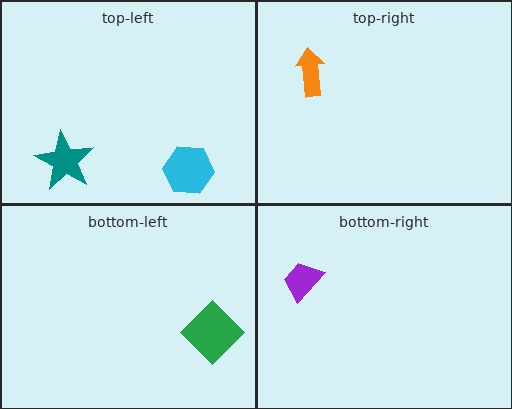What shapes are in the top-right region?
The orange arrow.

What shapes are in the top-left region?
The teal star, the cyan hexagon.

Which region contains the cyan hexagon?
The top-left region.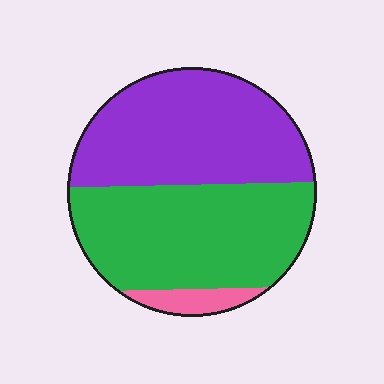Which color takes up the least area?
Pink, at roughly 5%.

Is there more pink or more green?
Green.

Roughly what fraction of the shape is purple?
Purple takes up about one half (1/2) of the shape.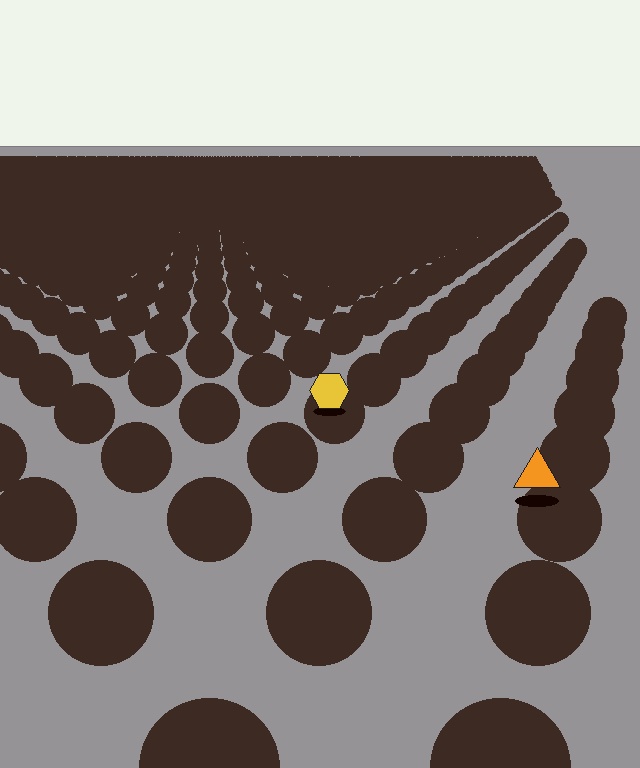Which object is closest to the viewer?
The orange triangle is closest. The texture marks near it are larger and more spread out.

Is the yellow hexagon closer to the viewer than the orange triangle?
No. The orange triangle is closer — you can tell from the texture gradient: the ground texture is coarser near it.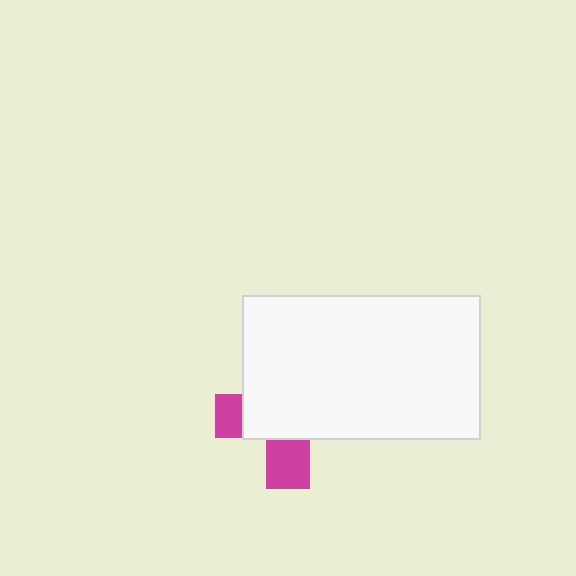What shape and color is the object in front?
The object in front is a white rectangle.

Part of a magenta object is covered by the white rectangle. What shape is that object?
It is a cross.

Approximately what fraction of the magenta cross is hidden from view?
Roughly 69% of the magenta cross is hidden behind the white rectangle.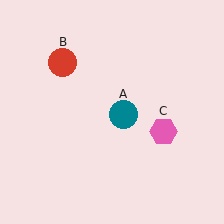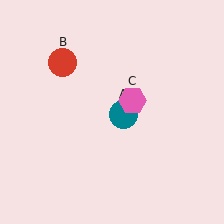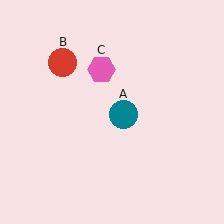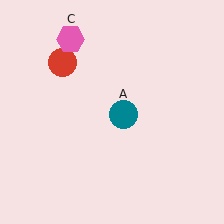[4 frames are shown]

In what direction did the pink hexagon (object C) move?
The pink hexagon (object C) moved up and to the left.